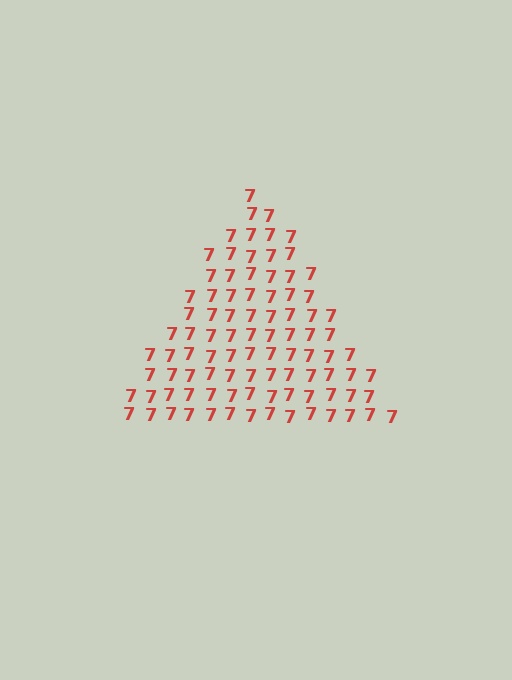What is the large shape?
The large shape is a triangle.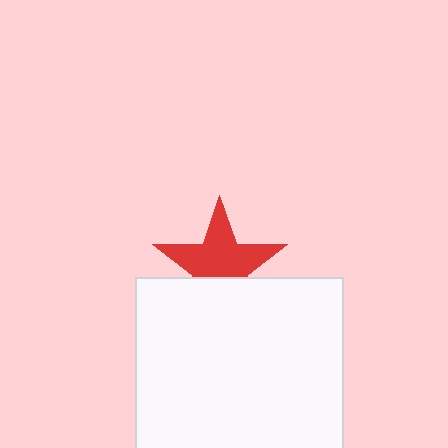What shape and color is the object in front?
The object in front is a white square.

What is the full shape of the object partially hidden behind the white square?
The partially hidden object is a red star.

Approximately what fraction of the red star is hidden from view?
Roughly 35% of the red star is hidden behind the white square.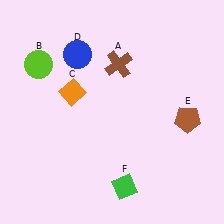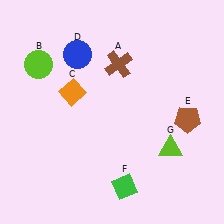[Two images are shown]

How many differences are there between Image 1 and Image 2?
There is 1 difference between the two images.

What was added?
A lime triangle (G) was added in Image 2.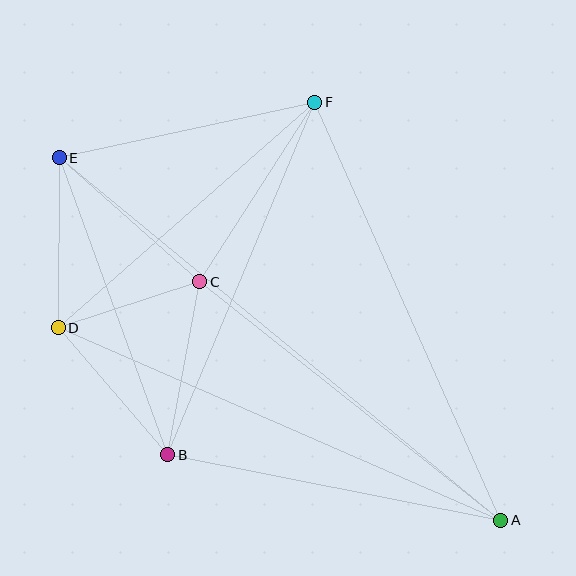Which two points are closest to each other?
Points C and D are closest to each other.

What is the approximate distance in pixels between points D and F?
The distance between D and F is approximately 341 pixels.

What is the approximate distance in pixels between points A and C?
The distance between A and C is approximately 384 pixels.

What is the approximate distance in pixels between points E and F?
The distance between E and F is approximately 261 pixels.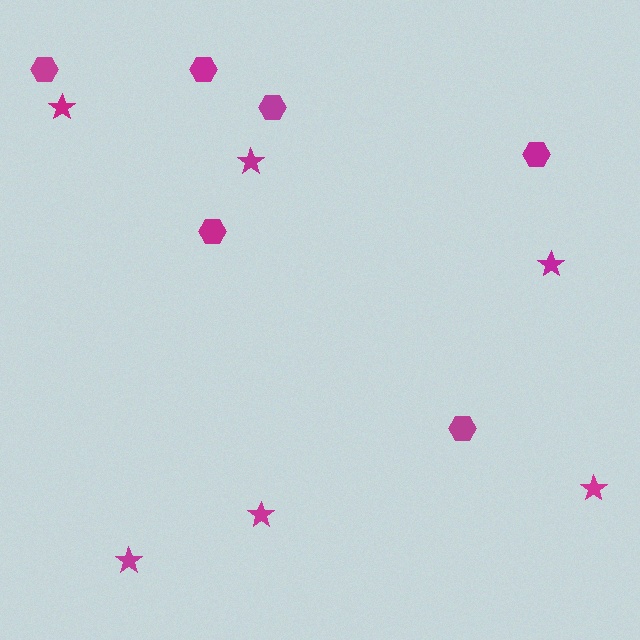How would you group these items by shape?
There are 2 groups: one group of stars (6) and one group of hexagons (6).